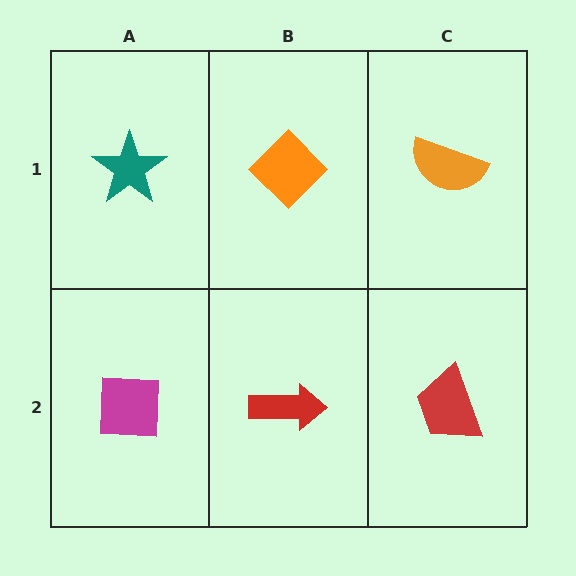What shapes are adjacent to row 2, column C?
An orange semicircle (row 1, column C), a red arrow (row 2, column B).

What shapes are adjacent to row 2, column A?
A teal star (row 1, column A), a red arrow (row 2, column B).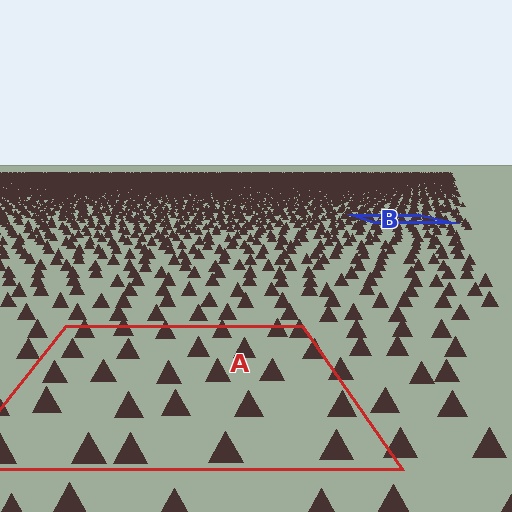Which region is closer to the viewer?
Region A is closer. The texture elements there are larger and more spread out.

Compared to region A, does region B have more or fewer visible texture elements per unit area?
Region B has more texture elements per unit area — they are packed more densely because it is farther away.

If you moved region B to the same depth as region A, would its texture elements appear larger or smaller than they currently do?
They would appear larger. At a closer depth, the same texture elements are projected at a bigger on-screen size.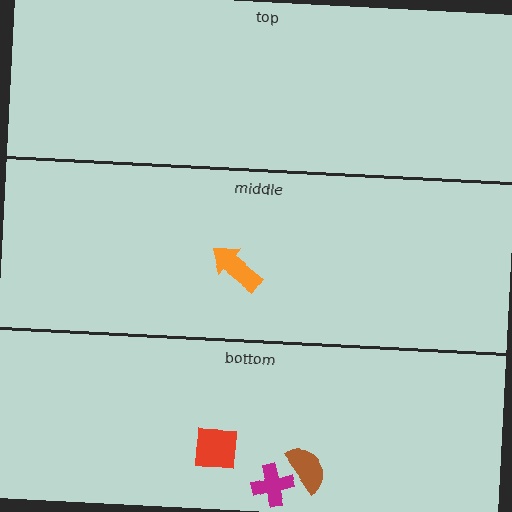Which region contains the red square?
The bottom region.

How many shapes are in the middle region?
1.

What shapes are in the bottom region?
The red square, the magenta cross, the brown semicircle.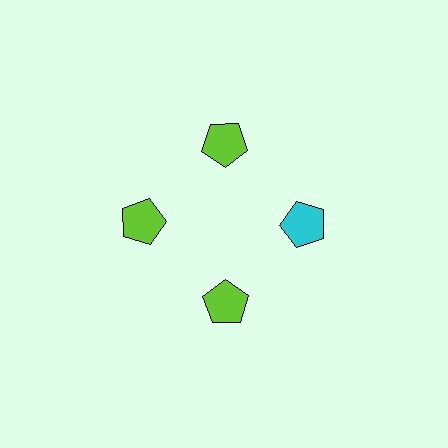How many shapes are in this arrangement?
There are 4 shapes arranged in a ring pattern.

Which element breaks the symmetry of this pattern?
The cyan pentagon at roughly the 3 o'clock position breaks the symmetry. All other shapes are lime pentagons.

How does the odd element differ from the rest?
It has a different color: cyan instead of lime.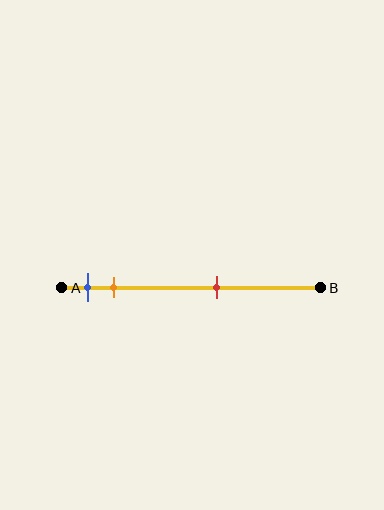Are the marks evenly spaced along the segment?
No, the marks are not evenly spaced.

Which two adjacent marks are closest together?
The blue and orange marks are the closest adjacent pair.